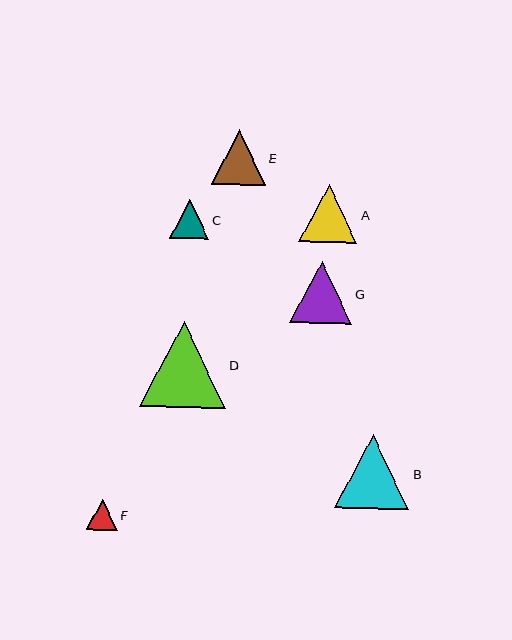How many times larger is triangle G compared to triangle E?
Triangle G is approximately 1.1 times the size of triangle E.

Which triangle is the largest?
Triangle D is the largest with a size of approximately 86 pixels.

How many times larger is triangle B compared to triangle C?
Triangle B is approximately 1.9 times the size of triangle C.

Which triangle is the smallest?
Triangle F is the smallest with a size of approximately 31 pixels.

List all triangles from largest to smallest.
From largest to smallest: D, B, G, A, E, C, F.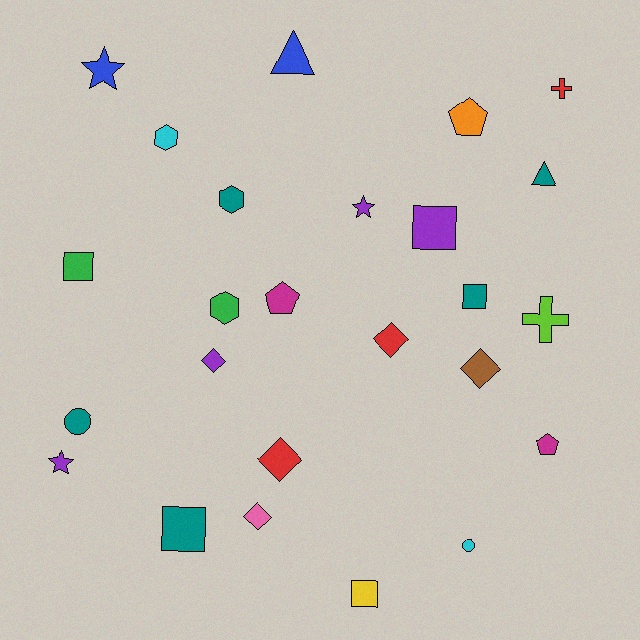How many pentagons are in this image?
There are 3 pentagons.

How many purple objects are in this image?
There are 4 purple objects.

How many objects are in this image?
There are 25 objects.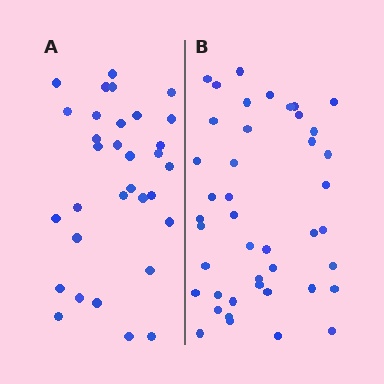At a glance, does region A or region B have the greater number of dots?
Region B (the right region) has more dots.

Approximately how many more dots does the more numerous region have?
Region B has roughly 12 or so more dots than region A.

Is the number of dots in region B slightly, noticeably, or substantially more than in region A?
Region B has noticeably more, but not dramatically so. The ratio is roughly 1.3 to 1.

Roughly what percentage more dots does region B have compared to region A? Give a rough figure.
About 35% more.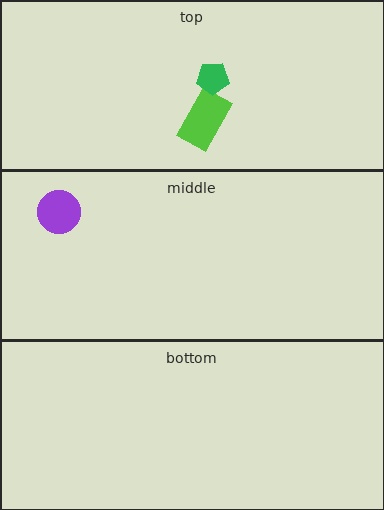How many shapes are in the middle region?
1.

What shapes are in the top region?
The lime rectangle, the green pentagon.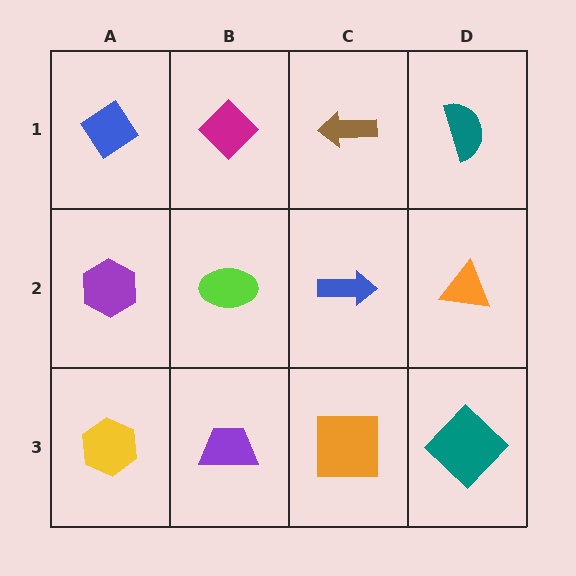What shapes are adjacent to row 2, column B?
A magenta diamond (row 1, column B), a purple trapezoid (row 3, column B), a purple hexagon (row 2, column A), a blue arrow (row 2, column C).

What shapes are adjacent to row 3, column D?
An orange triangle (row 2, column D), an orange square (row 3, column C).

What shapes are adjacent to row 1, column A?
A purple hexagon (row 2, column A), a magenta diamond (row 1, column B).